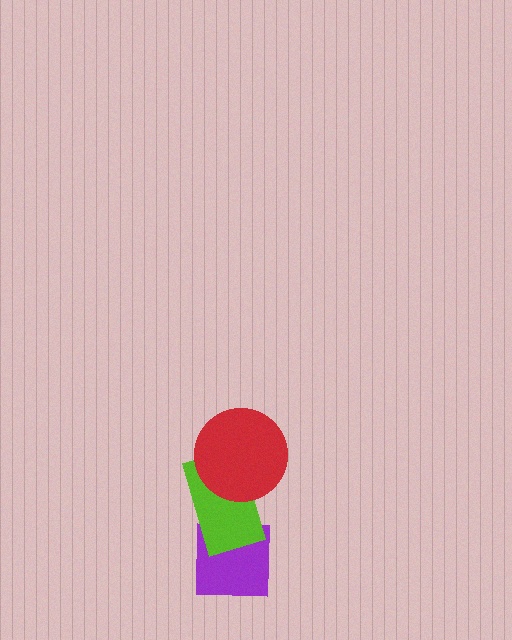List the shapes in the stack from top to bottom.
From top to bottom: the red circle, the lime rectangle, the purple square.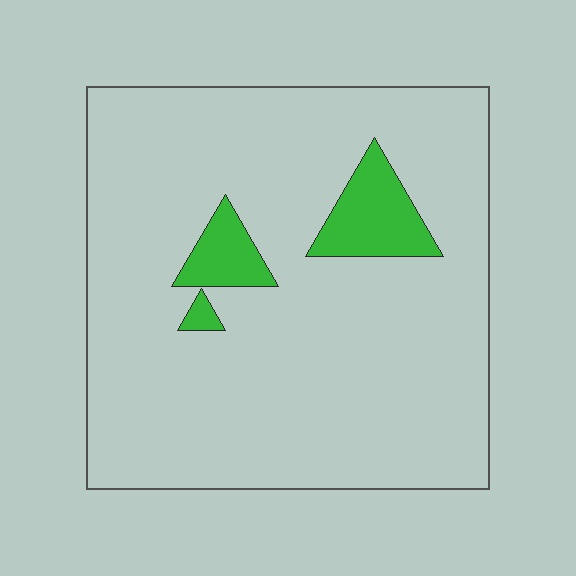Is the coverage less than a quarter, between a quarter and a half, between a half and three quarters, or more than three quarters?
Less than a quarter.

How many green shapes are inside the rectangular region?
3.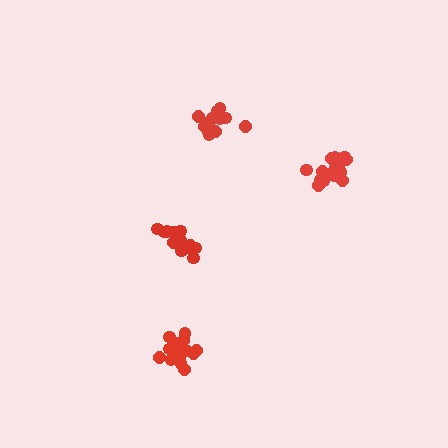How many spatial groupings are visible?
There are 4 spatial groupings.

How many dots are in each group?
Group 1: 12 dots, Group 2: 13 dots, Group 3: 16 dots, Group 4: 15 dots (56 total).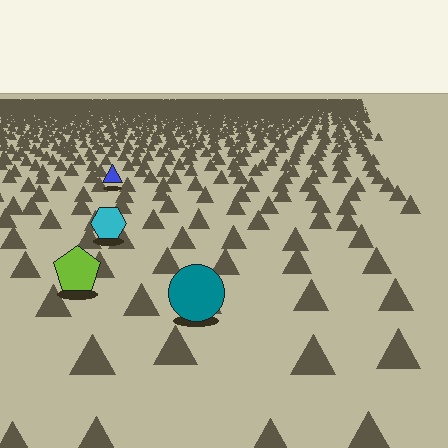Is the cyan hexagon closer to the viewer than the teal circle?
No. The teal circle is closer — you can tell from the texture gradient: the ground texture is coarser near it.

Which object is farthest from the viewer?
The blue triangle is farthest from the viewer. It appears smaller and the ground texture around it is denser.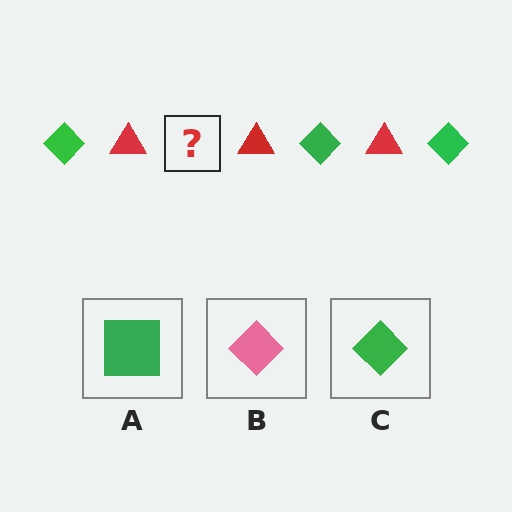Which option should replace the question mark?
Option C.